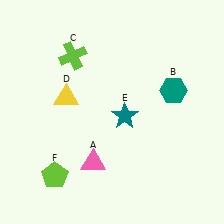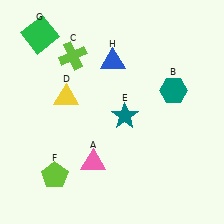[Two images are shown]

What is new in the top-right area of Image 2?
A blue triangle (H) was added in the top-right area of Image 2.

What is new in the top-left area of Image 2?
A green square (G) was added in the top-left area of Image 2.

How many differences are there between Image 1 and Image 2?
There are 2 differences between the two images.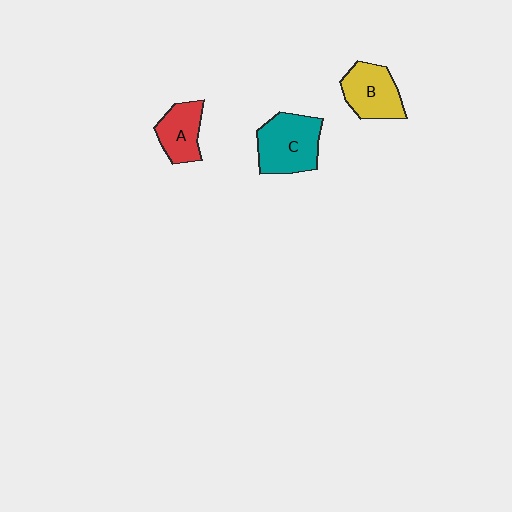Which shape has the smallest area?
Shape A (red).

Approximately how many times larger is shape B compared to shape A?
Approximately 1.2 times.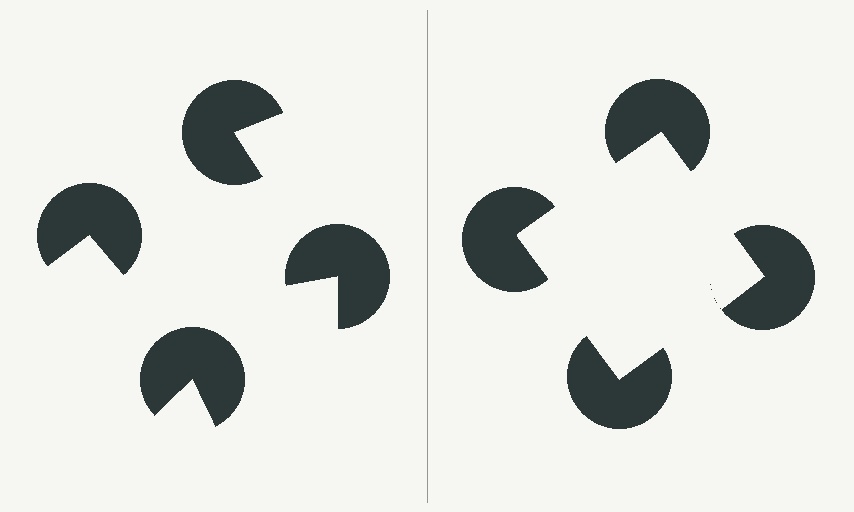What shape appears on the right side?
An illusory square.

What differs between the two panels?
The pac-man discs are positioned identically on both sides; only the wedge orientations differ. On the right they align to a square; on the left they are misaligned.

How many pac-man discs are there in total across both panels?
8 — 4 on each side.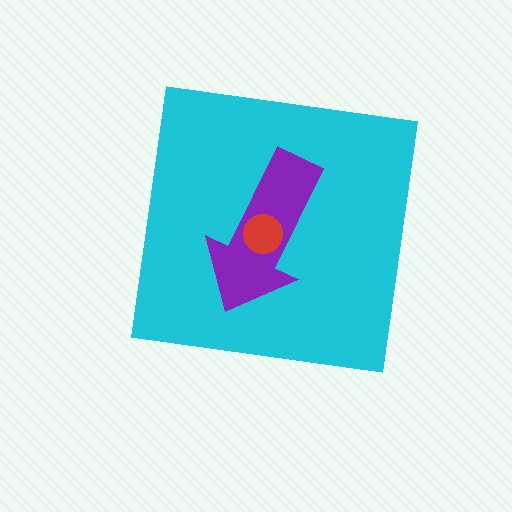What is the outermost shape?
The cyan square.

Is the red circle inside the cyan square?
Yes.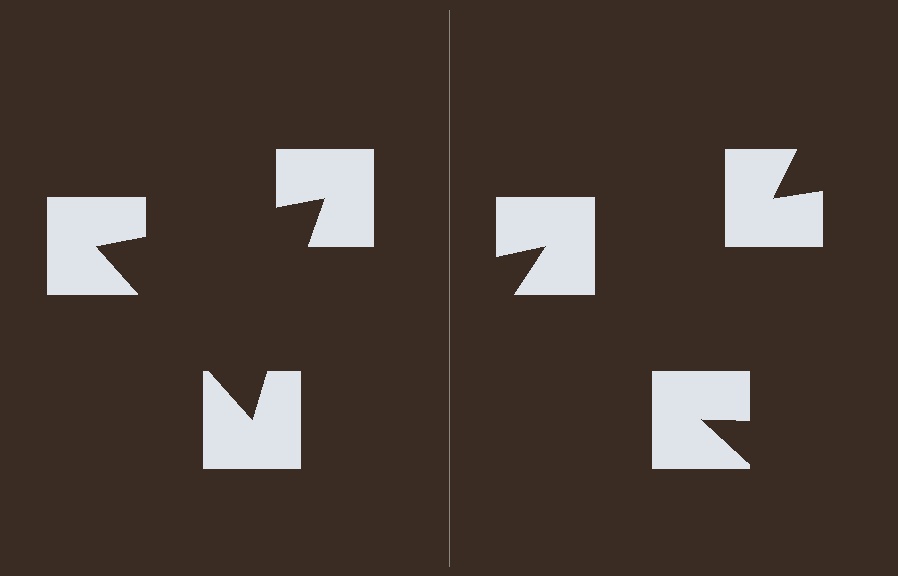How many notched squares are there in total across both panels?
6 — 3 on each side.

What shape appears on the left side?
An illusory triangle.